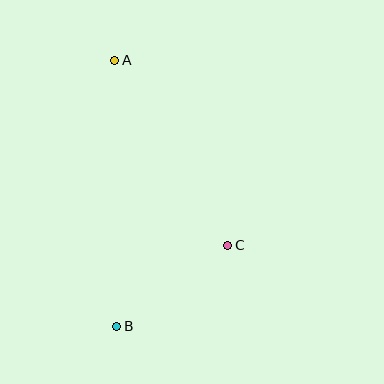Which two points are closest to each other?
Points B and C are closest to each other.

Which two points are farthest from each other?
Points A and B are farthest from each other.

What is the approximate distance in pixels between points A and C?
The distance between A and C is approximately 217 pixels.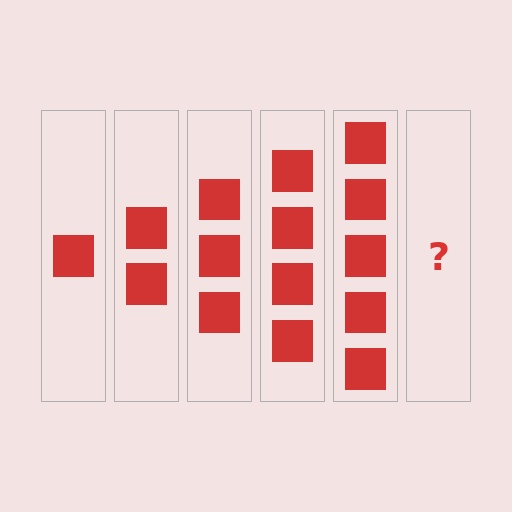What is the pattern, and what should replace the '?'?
The pattern is that each step adds one more square. The '?' should be 6 squares.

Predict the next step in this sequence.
The next step is 6 squares.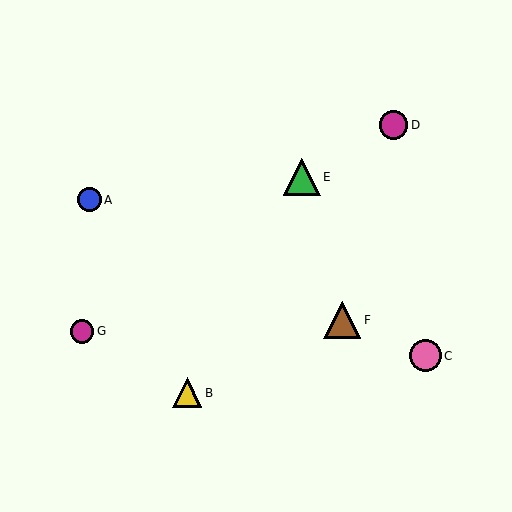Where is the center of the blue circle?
The center of the blue circle is at (89, 200).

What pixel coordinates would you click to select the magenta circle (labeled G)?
Click at (82, 331) to select the magenta circle G.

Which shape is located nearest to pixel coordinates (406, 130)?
The magenta circle (labeled D) at (394, 125) is nearest to that location.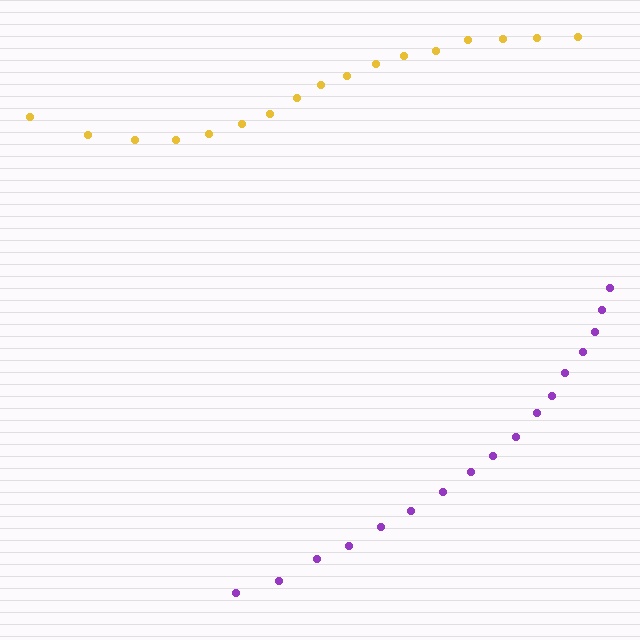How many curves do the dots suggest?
There are 2 distinct paths.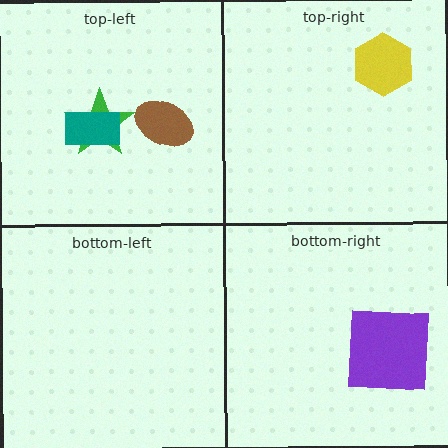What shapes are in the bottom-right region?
The purple square.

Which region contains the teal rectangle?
The top-left region.